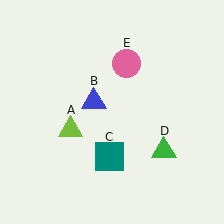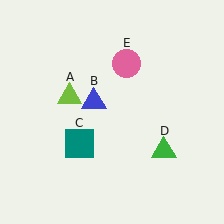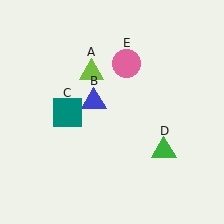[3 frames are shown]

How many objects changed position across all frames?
2 objects changed position: lime triangle (object A), teal square (object C).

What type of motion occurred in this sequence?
The lime triangle (object A), teal square (object C) rotated clockwise around the center of the scene.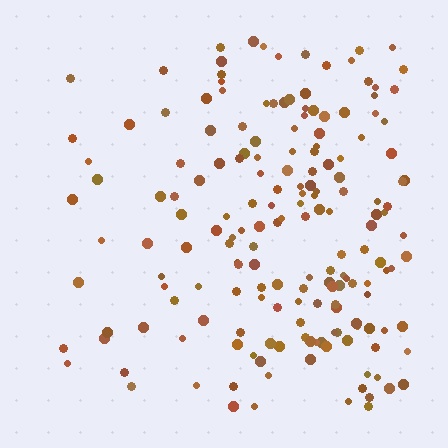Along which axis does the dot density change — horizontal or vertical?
Horizontal.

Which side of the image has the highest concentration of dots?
The right.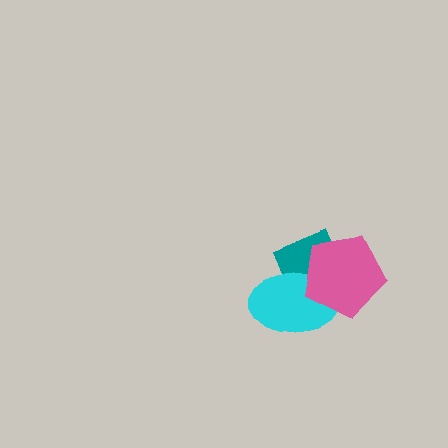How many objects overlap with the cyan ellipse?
2 objects overlap with the cyan ellipse.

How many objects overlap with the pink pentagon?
2 objects overlap with the pink pentagon.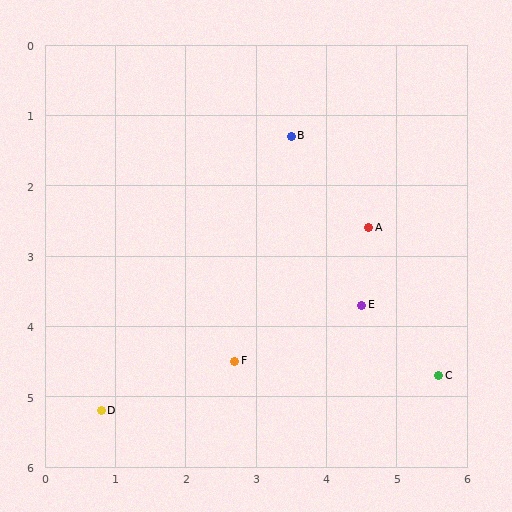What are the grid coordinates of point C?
Point C is at approximately (5.6, 4.7).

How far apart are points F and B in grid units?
Points F and B are about 3.3 grid units apart.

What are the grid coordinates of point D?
Point D is at approximately (0.8, 5.2).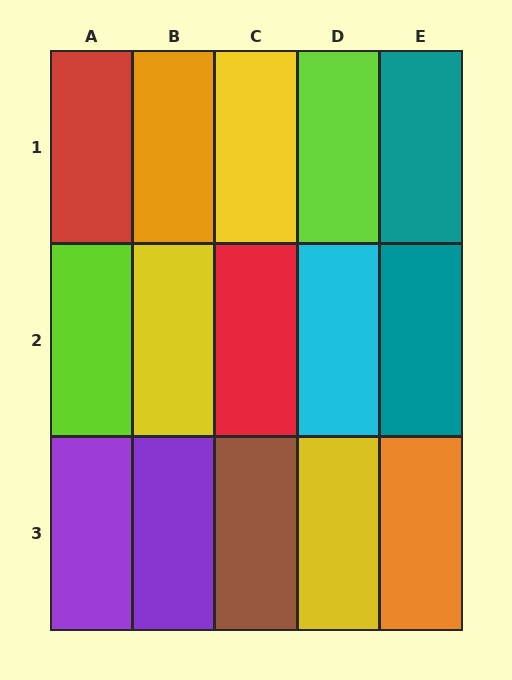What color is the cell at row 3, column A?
Purple.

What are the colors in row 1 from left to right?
Red, orange, yellow, lime, teal.